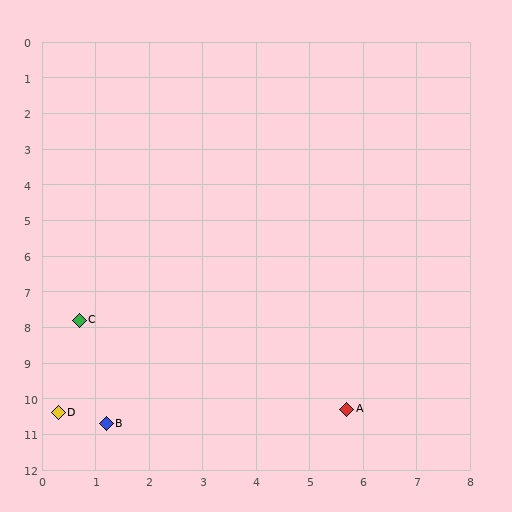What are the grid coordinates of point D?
Point D is at approximately (0.3, 10.4).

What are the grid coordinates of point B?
Point B is at approximately (1.2, 10.7).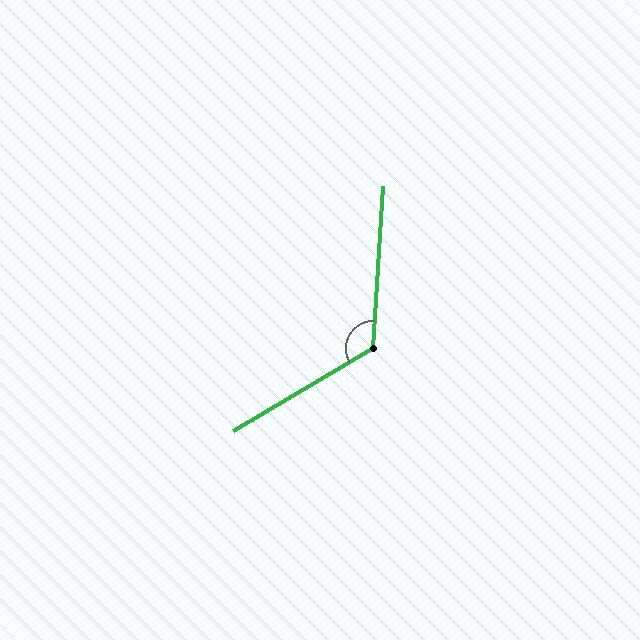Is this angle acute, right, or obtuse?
It is obtuse.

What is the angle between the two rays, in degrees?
Approximately 124 degrees.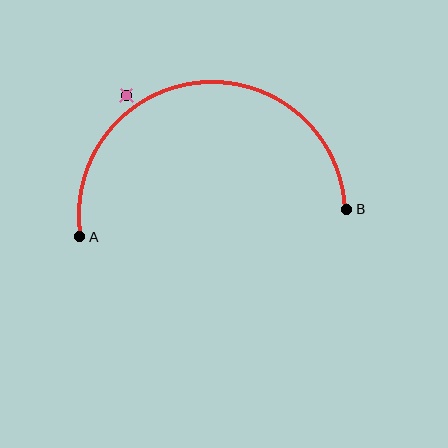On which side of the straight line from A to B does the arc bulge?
The arc bulges above the straight line connecting A and B.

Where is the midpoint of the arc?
The arc midpoint is the point on the curve farthest from the straight line joining A and B. It sits above that line.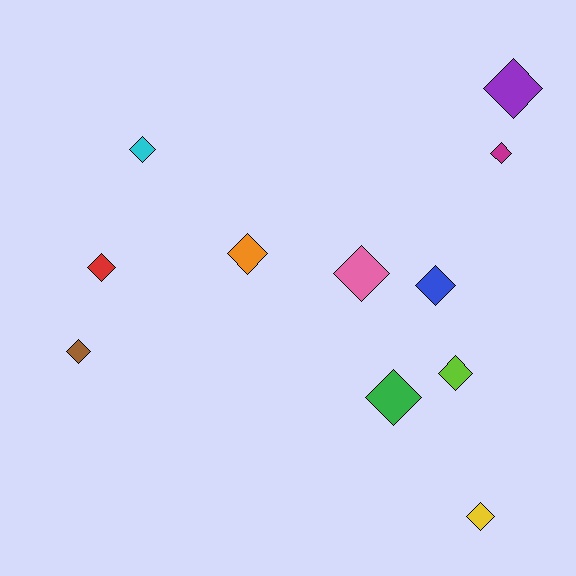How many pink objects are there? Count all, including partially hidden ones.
There is 1 pink object.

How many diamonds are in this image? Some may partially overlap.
There are 11 diamonds.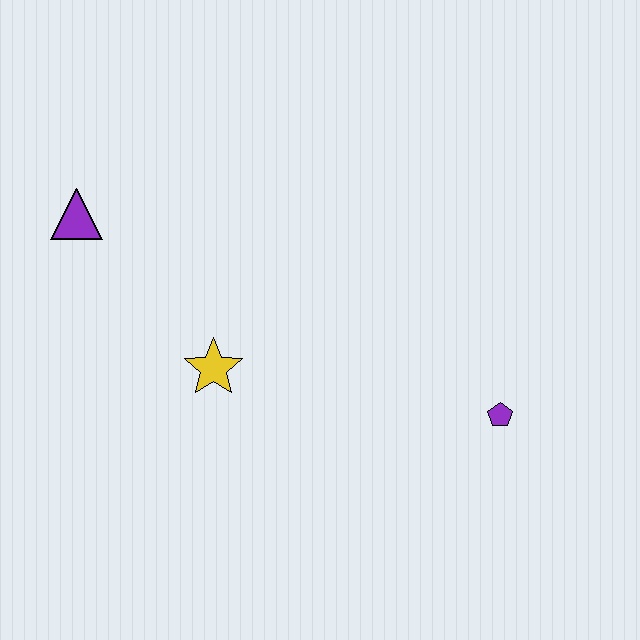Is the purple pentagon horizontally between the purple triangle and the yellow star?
No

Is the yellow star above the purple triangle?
No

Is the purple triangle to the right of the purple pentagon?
No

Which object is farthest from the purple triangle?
The purple pentagon is farthest from the purple triangle.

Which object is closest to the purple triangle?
The yellow star is closest to the purple triangle.